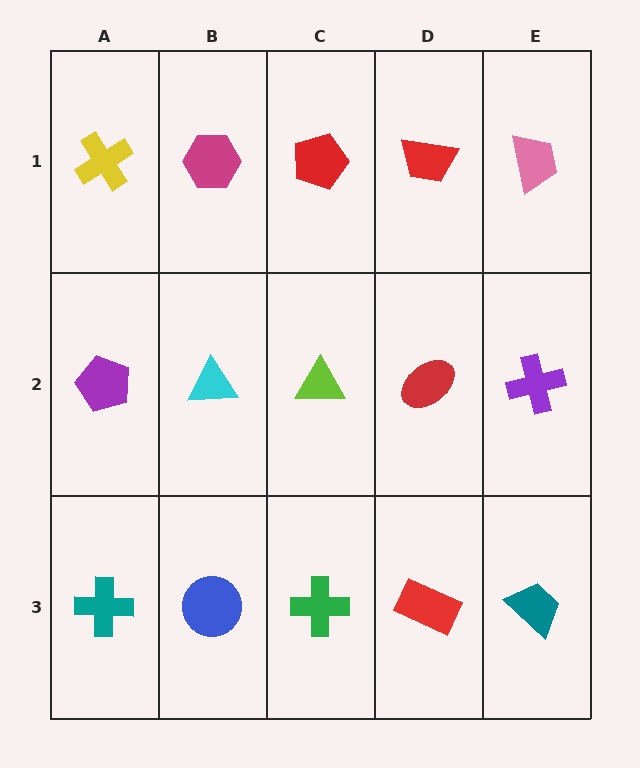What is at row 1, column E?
A pink trapezoid.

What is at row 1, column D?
A red trapezoid.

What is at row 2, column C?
A lime triangle.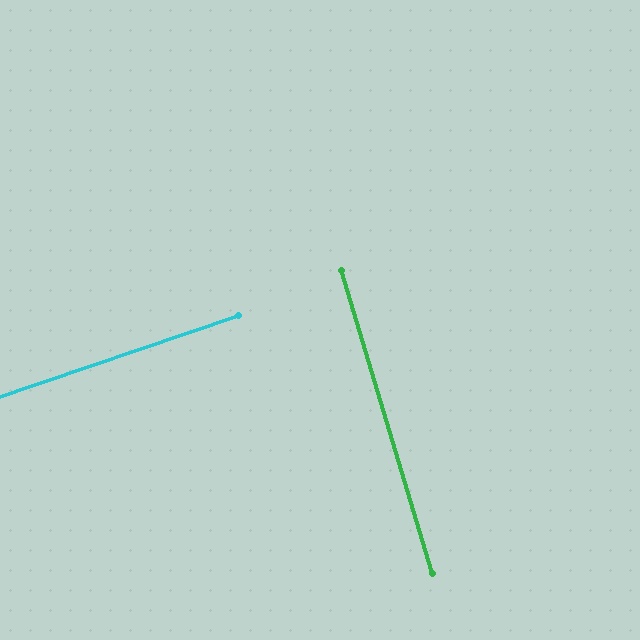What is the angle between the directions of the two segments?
Approximately 88 degrees.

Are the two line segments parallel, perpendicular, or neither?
Perpendicular — they meet at approximately 88°.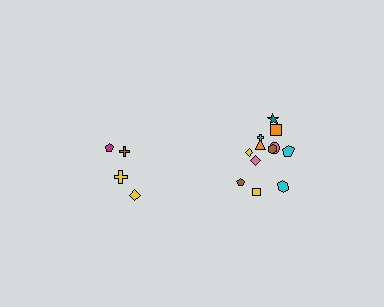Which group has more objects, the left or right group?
The right group.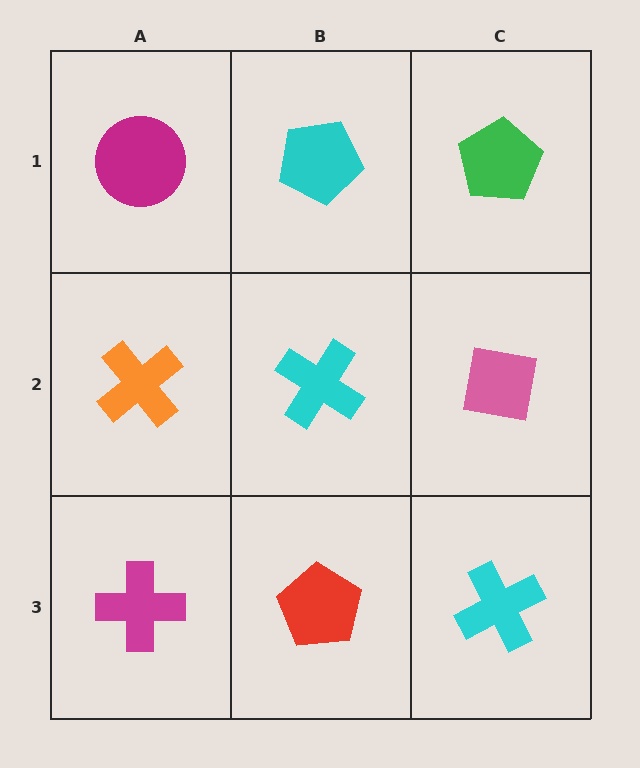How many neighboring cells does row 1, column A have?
2.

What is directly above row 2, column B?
A cyan pentagon.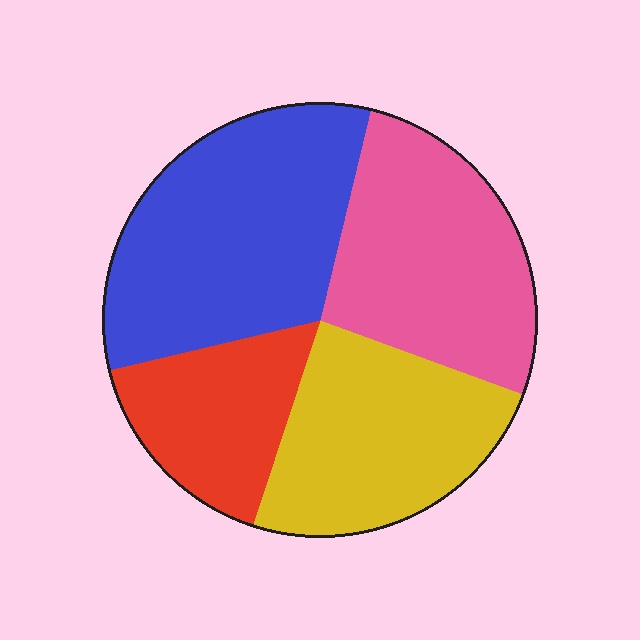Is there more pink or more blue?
Blue.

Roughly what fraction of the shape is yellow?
Yellow covers 24% of the shape.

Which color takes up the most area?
Blue, at roughly 35%.